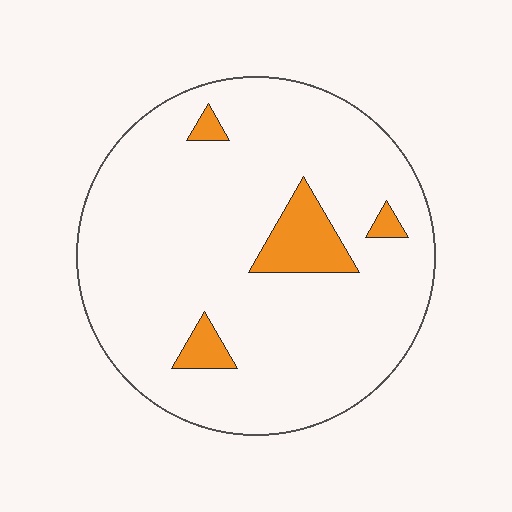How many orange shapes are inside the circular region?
4.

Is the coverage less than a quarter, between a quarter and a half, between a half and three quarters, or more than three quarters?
Less than a quarter.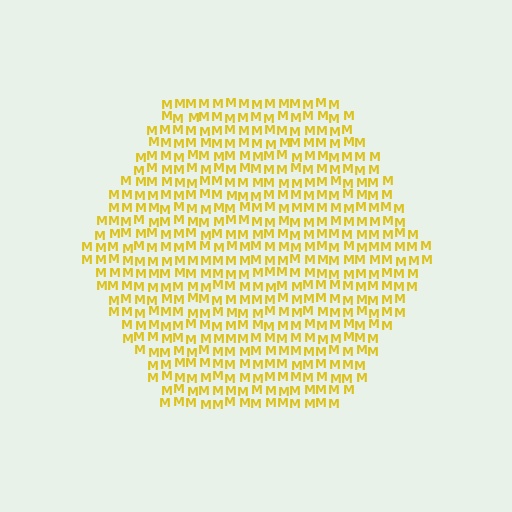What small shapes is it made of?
It is made of small letter M's.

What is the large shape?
The large shape is a hexagon.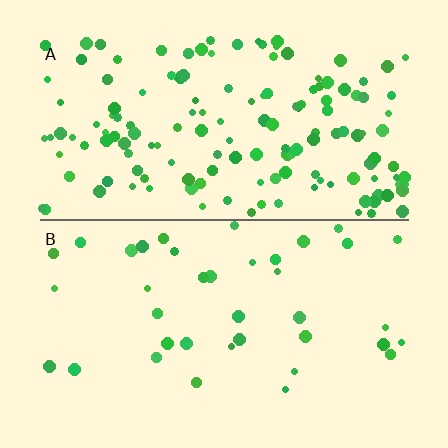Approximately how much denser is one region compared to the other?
Approximately 3.9× — region A over region B.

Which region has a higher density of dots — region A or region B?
A (the top).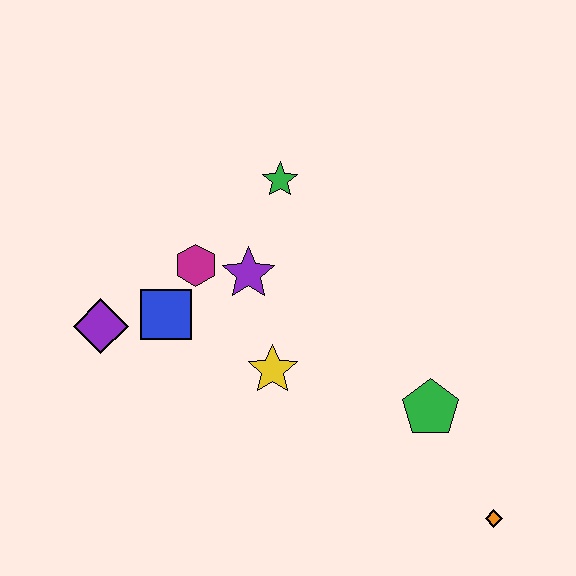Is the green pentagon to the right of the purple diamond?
Yes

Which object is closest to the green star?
The purple star is closest to the green star.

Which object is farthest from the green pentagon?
The purple diamond is farthest from the green pentagon.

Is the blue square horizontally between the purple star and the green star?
No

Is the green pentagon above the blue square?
No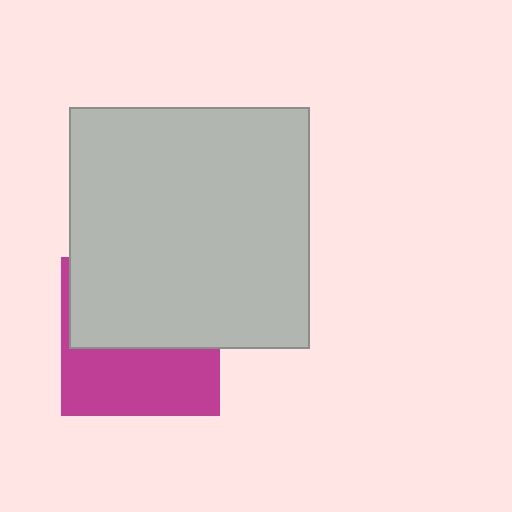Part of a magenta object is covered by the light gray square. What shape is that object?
It is a square.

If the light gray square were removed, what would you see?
You would see the complete magenta square.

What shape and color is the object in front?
The object in front is a light gray square.